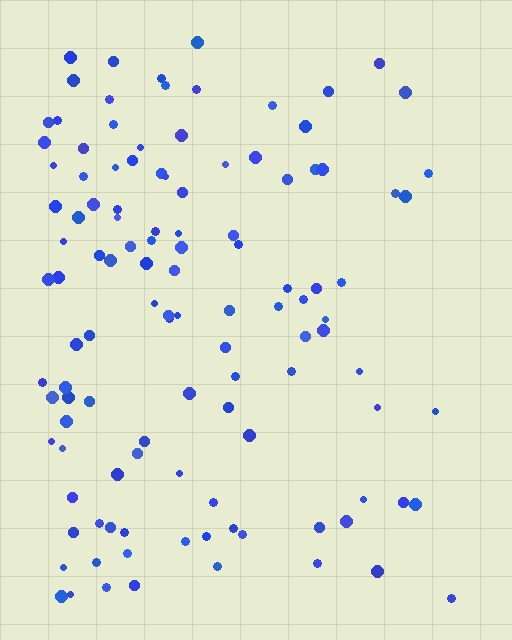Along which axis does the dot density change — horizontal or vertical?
Horizontal.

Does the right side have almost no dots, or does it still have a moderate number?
Still a moderate number, just noticeably fewer than the left.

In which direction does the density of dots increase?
From right to left, with the left side densest.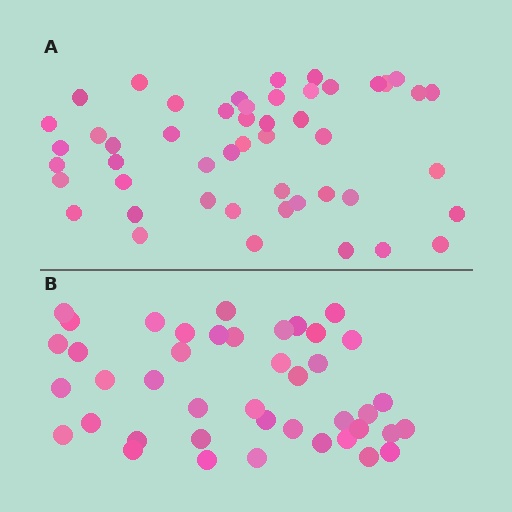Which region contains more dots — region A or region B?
Region A (the top region) has more dots.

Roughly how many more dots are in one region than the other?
Region A has roughly 8 or so more dots than region B.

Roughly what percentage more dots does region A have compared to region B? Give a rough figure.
About 15% more.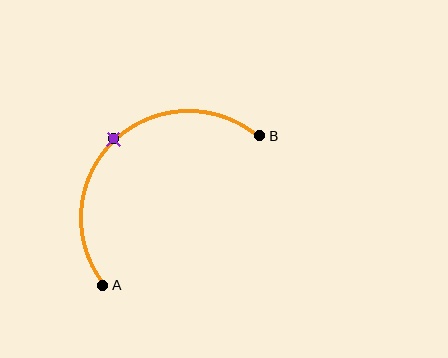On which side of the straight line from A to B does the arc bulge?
The arc bulges above and to the left of the straight line connecting A and B.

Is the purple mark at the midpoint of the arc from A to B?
Yes. The purple mark lies on the arc at equal arc-length from both A and B — it is the arc midpoint.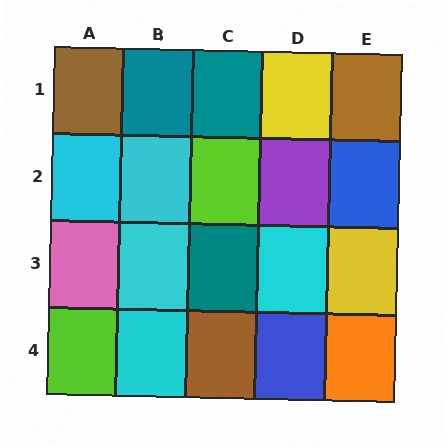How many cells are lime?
2 cells are lime.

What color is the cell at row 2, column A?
Cyan.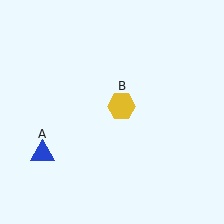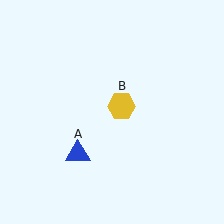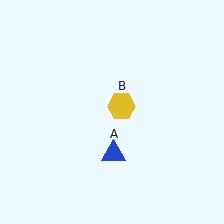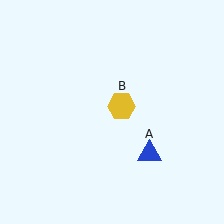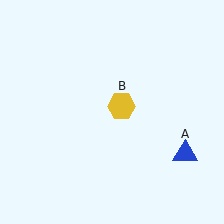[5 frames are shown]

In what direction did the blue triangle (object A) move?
The blue triangle (object A) moved right.